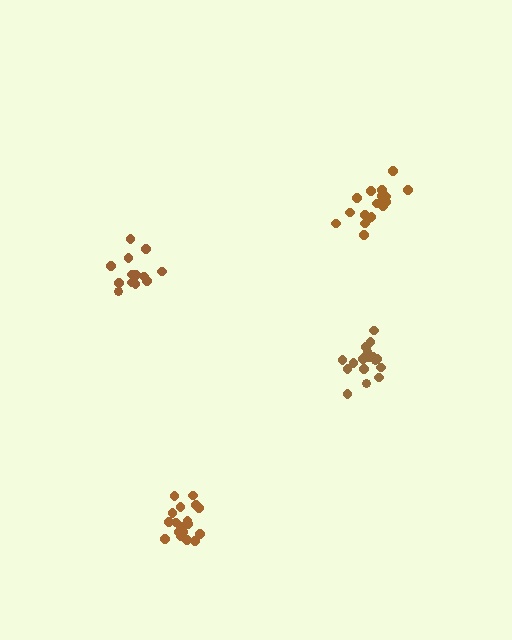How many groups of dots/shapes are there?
There are 4 groups.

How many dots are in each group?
Group 1: 18 dots, Group 2: 13 dots, Group 3: 18 dots, Group 4: 18 dots (67 total).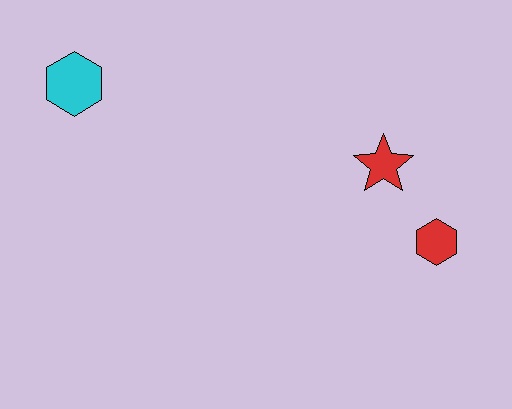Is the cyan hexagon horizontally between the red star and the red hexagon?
No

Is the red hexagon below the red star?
Yes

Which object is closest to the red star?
The red hexagon is closest to the red star.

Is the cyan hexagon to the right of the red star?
No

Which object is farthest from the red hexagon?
The cyan hexagon is farthest from the red hexagon.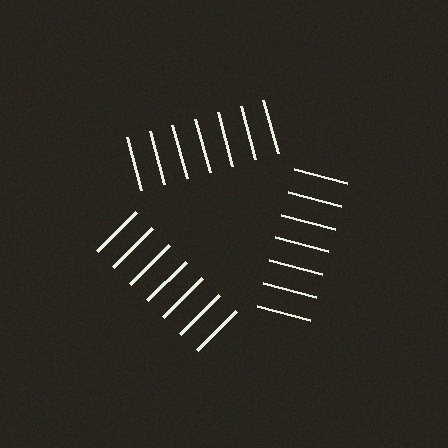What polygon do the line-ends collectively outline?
An illusory triangle — the line segments terminate on its edges but no continuous stroke is drawn.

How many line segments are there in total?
21 — 7 along each of the 3 edges.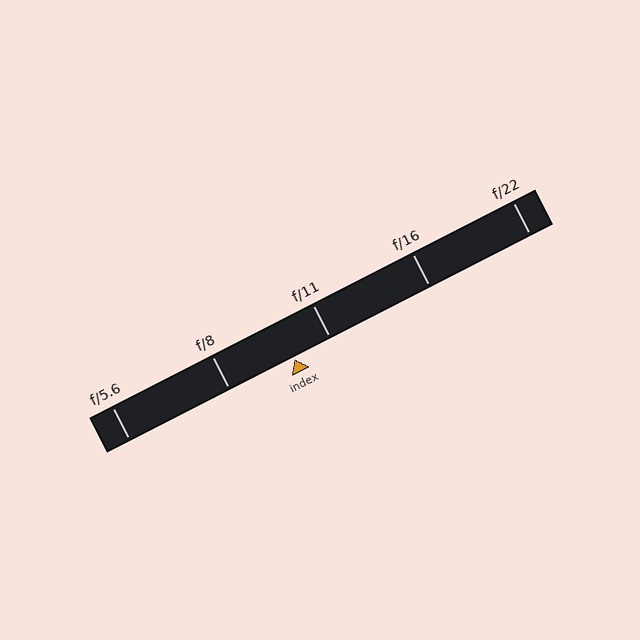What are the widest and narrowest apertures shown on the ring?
The widest aperture shown is f/5.6 and the narrowest is f/22.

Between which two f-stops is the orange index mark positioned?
The index mark is between f/8 and f/11.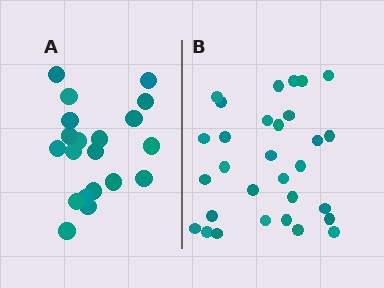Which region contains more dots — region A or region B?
Region B (the right region) has more dots.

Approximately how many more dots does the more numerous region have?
Region B has roughly 10 or so more dots than region A.